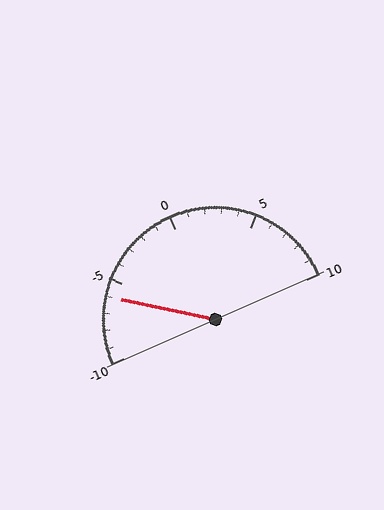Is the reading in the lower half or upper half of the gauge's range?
The reading is in the lower half of the range (-10 to 10).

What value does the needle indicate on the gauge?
The needle indicates approximately -6.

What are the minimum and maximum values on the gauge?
The gauge ranges from -10 to 10.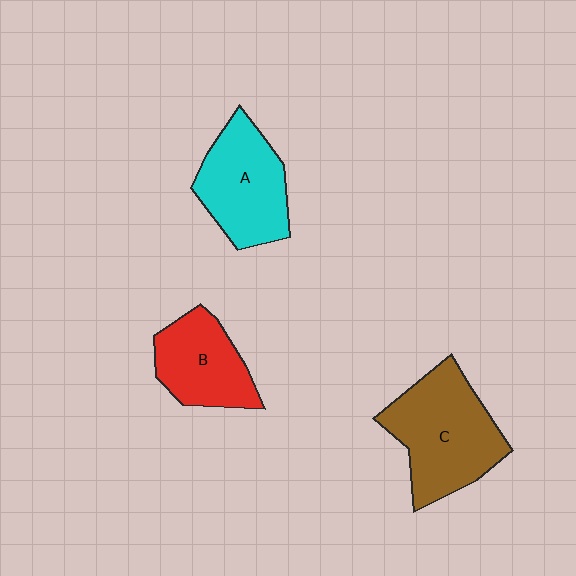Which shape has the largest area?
Shape C (brown).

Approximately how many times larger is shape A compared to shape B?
Approximately 1.2 times.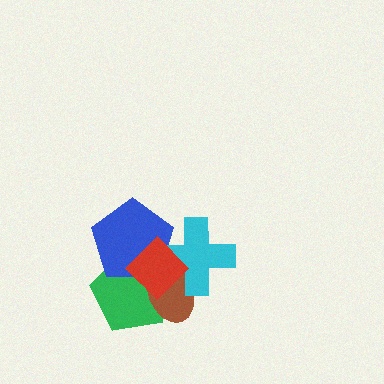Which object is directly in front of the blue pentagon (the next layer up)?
The cyan cross is directly in front of the blue pentagon.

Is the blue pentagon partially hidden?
Yes, it is partially covered by another shape.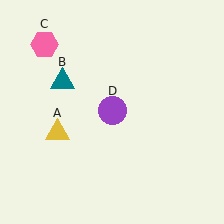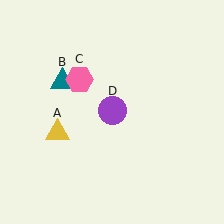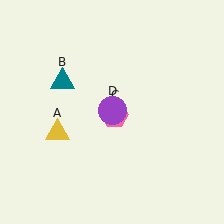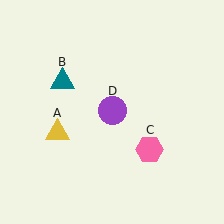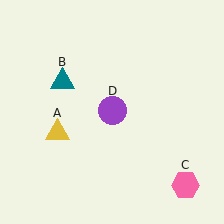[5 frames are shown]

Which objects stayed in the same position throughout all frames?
Yellow triangle (object A) and teal triangle (object B) and purple circle (object D) remained stationary.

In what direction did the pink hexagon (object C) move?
The pink hexagon (object C) moved down and to the right.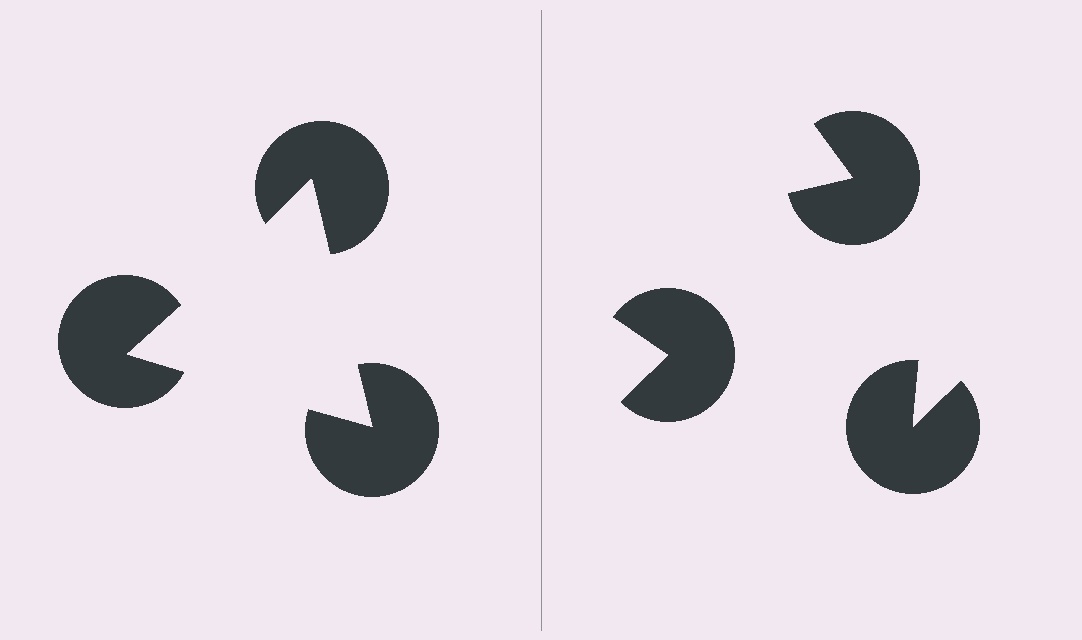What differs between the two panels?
The pac-man discs are positioned identically on both sides; only the wedge orientations differ. On the left they align to a triangle; on the right they are misaligned.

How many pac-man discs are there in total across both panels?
6 — 3 on each side.